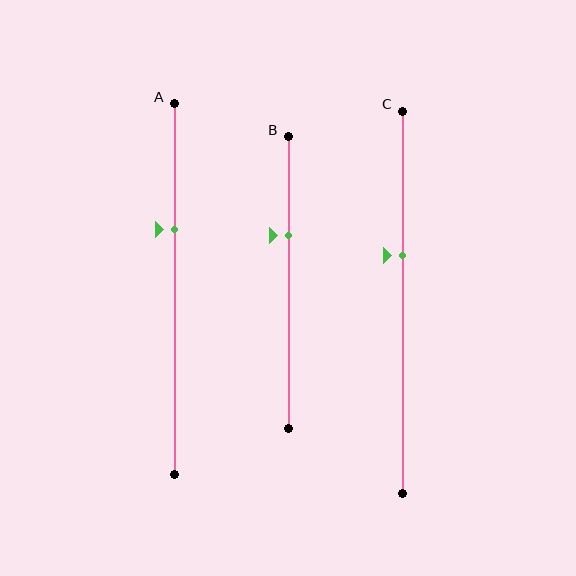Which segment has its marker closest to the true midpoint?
Segment C has its marker closest to the true midpoint.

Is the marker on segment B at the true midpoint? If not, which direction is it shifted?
No, the marker on segment B is shifted upward by about 16% of the segment length.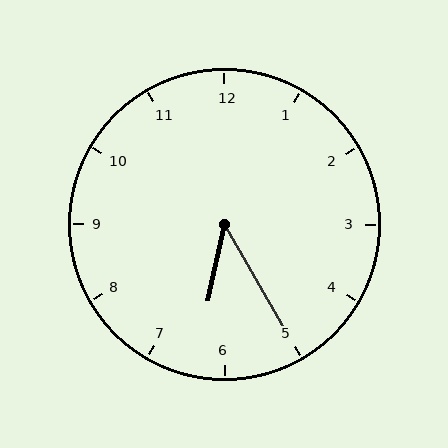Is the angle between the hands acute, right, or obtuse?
It is acute.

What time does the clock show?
6:25.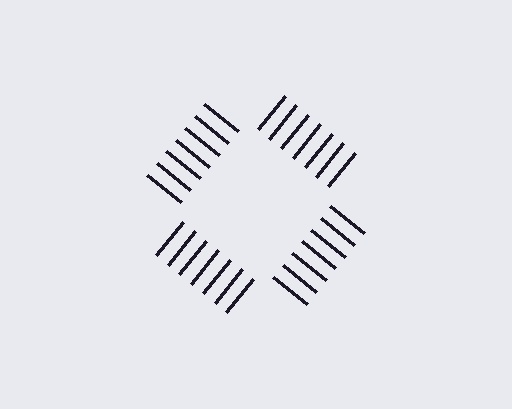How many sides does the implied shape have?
4 sides — the line-ends trace a square.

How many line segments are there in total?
28 — 7 along each of the 4 edges.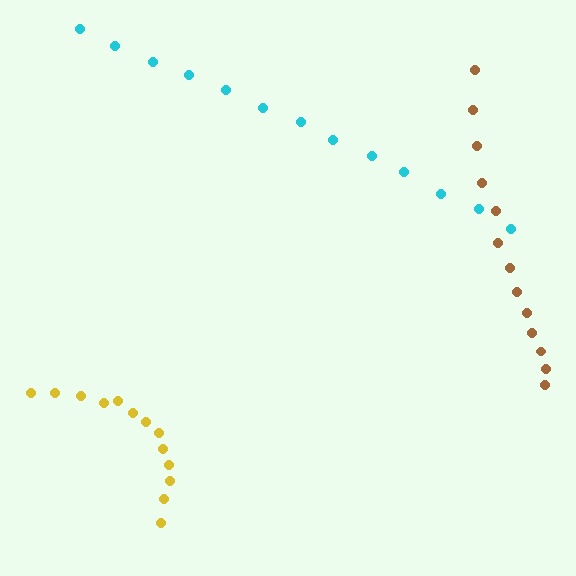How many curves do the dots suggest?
There are 3 distinct paths.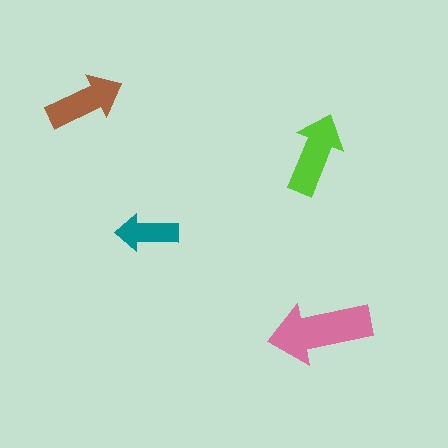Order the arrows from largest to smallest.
the pink one, the lime one, the brown one, the teal one.